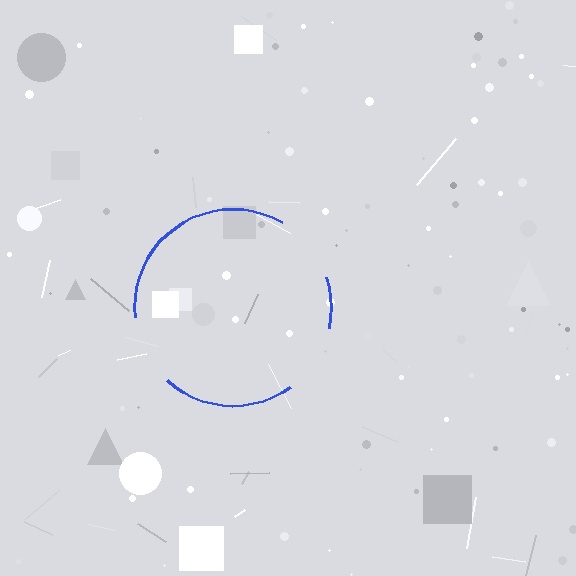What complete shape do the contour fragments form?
The contour fragments form a circle.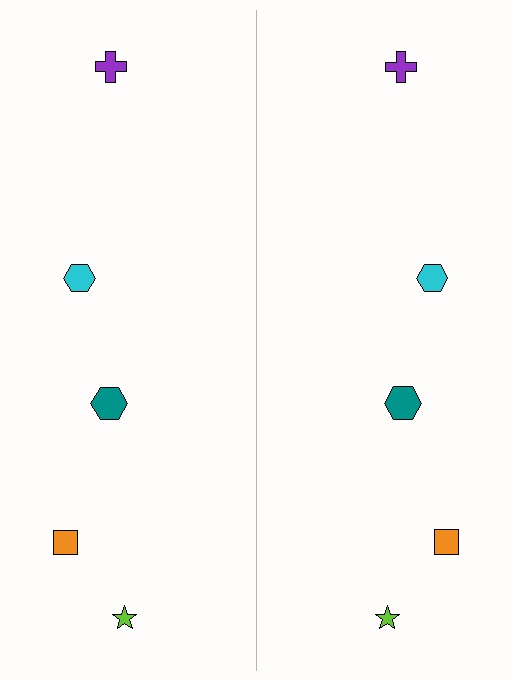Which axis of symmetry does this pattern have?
The pattern has a vertical axis of symmetry running through the center of the image.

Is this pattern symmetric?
Yes, this pattern has bilateral (reflection) symmetry.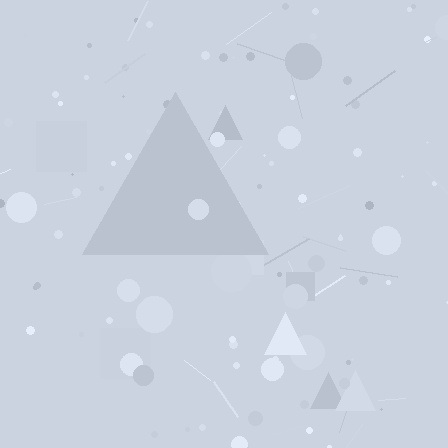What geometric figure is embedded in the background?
A triangle is embedded in the background.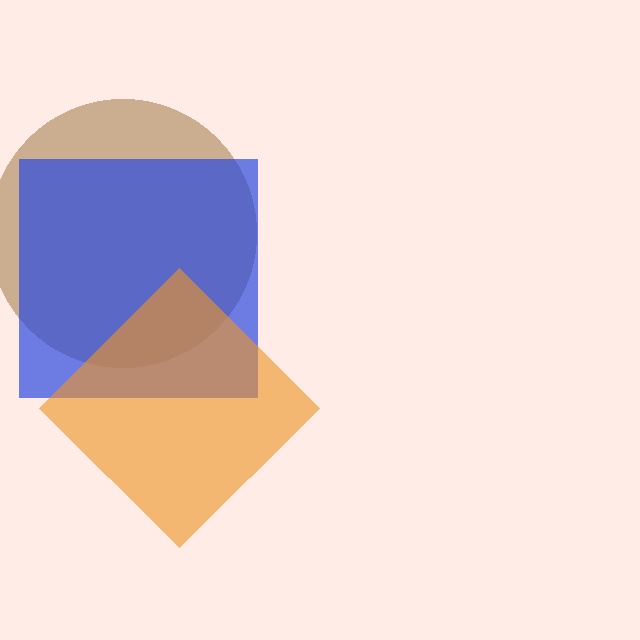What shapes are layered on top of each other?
The layered shapes are: a brown circle, a blue square, an orange diamond.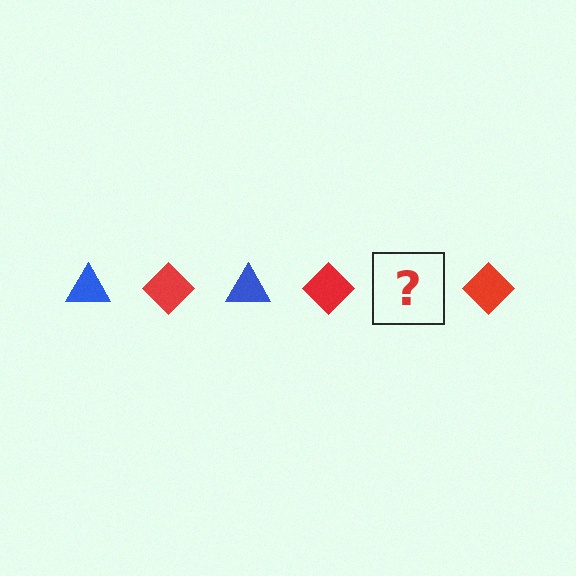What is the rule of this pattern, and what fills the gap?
The rule is that the pattern alternates between blue triangle and red diamond. The gap should be filled with a blue triangle.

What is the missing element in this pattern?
The missing element is a blue triangle.